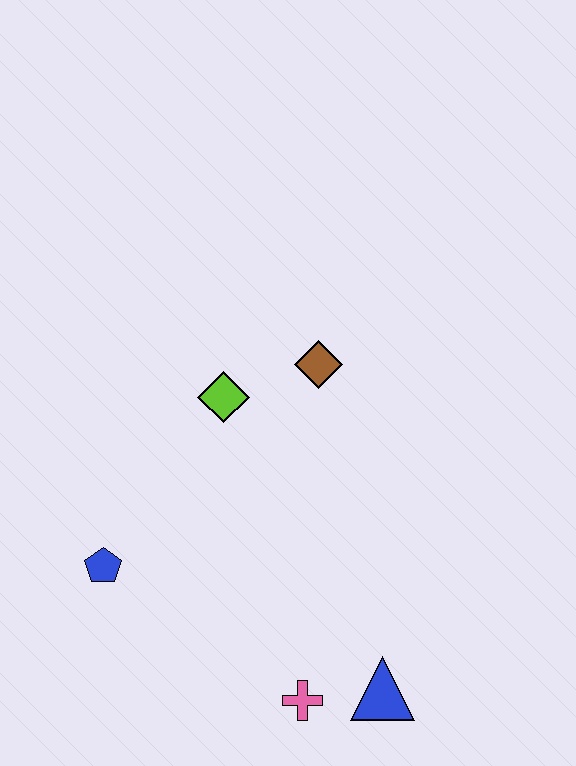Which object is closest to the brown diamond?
The lime diamond is closest to the brown diamond.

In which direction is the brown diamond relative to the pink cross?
The brown diamond is above the pink cross.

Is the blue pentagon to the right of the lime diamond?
No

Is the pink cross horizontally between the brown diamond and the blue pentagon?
Yes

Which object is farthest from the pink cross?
The brown diamond is farthest from the pink cross.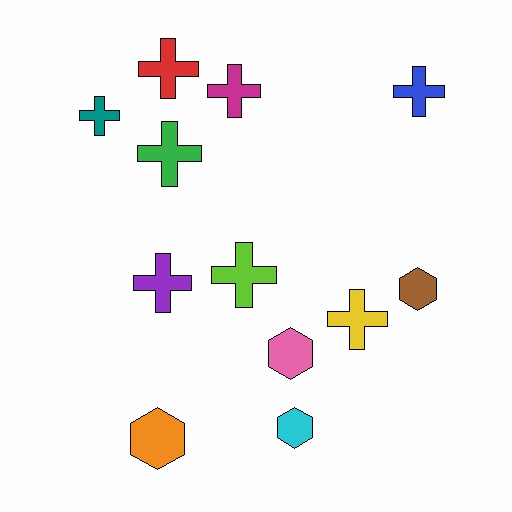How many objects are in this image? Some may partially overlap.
There are 12 objects.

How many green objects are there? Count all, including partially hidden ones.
There is 1 green object.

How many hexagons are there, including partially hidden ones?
There are 4 hexagons.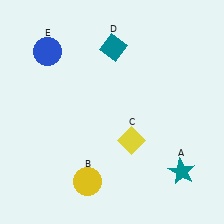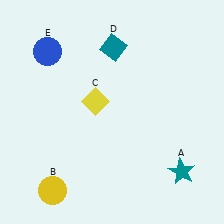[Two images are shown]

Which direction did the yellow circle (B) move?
The yellow circle (B) moved left.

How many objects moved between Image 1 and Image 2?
2 objects moved between the two images.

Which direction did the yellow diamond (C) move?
The yellow diamond (C) moved up.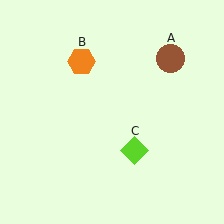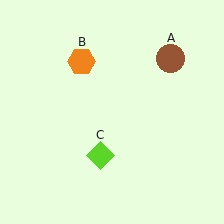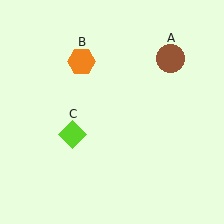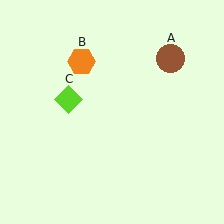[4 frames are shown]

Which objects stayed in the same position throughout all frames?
Brown circle (object A) and orange hexagon (object B) remained stationary.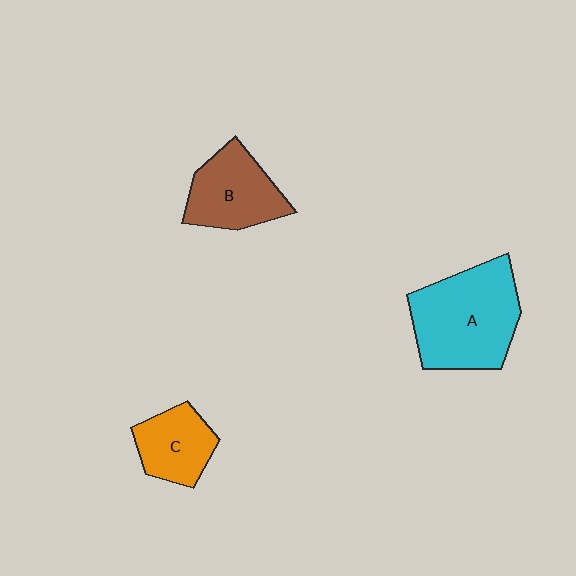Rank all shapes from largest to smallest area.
From largest to smallest: A (cyan), B (brown), C (orange).